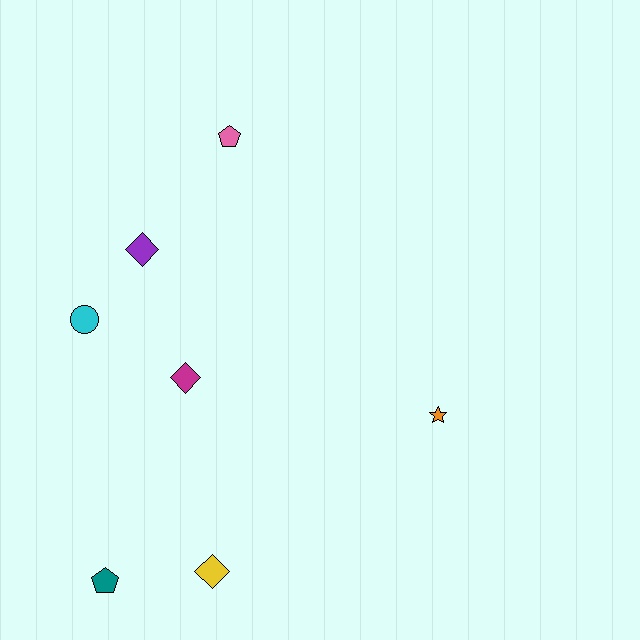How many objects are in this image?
There are 7 objects.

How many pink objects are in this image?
There is 1 pink object.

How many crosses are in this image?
There are no crosses.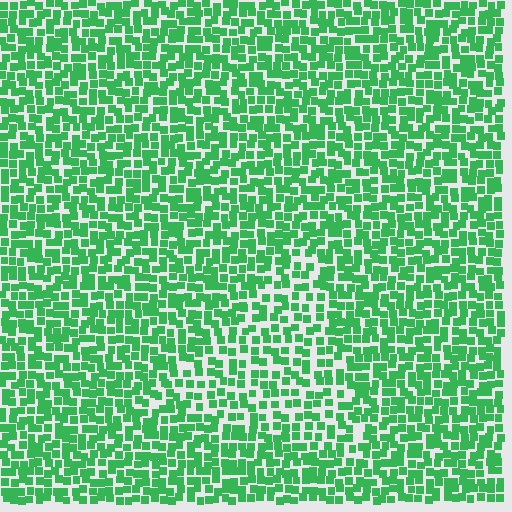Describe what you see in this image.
The image contains small green elements arranged at two different densities. A triangle-shaped region is visible where the elements are less densely packed than the surrounding area.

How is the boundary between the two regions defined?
The boundary is defined by a change in element density (approximately 1.5x ratio). All elements are the same color, size, and shape.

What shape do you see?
I see a triangle.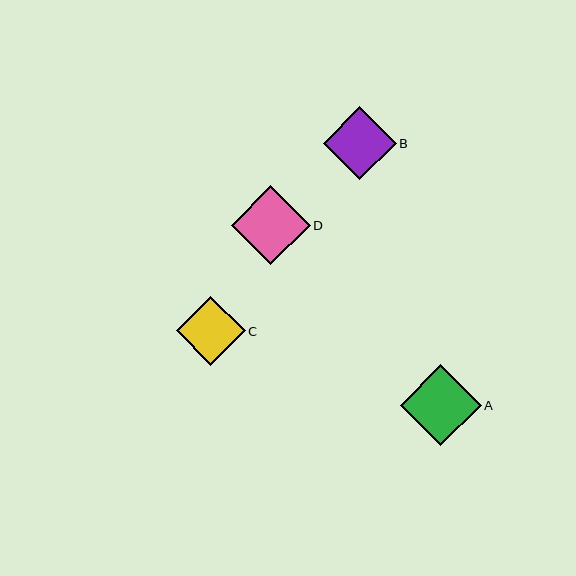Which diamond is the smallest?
Diamond C is the smallest with a size of approximately 69 pixels.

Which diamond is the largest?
Diamond A is the largest with a size of approximately 81 pixels.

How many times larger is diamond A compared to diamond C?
Diamond A is approximately 1.2 times the size of diamond C.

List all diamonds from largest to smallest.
From largest to smallest: A, D, B, C.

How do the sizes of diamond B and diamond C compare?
Diamond B and diamond C are approximately the same size.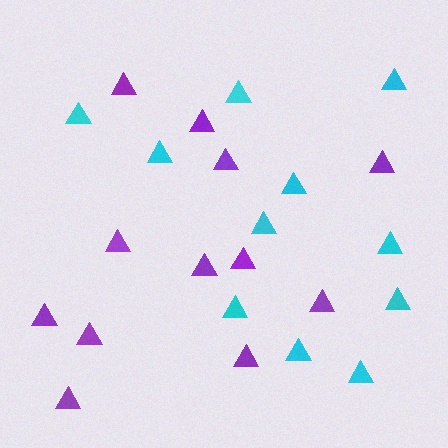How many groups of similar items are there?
There are 2 groups: one group of purple triangles (12) and one group of cyan triangles (11).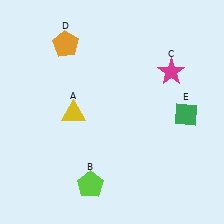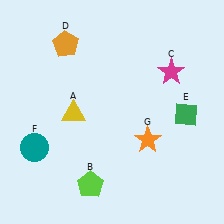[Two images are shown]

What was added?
A teal circle (F), an orange star (G) were added in Image 2.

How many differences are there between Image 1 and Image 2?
There are 2 differences between the two images.